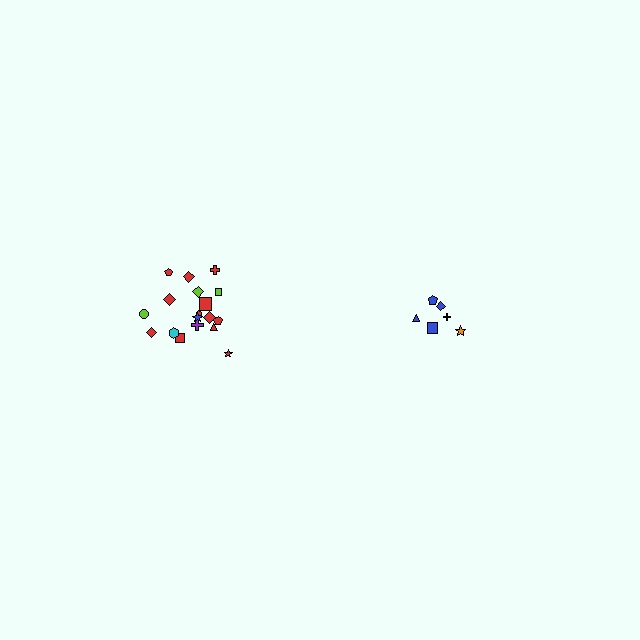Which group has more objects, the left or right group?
The left group.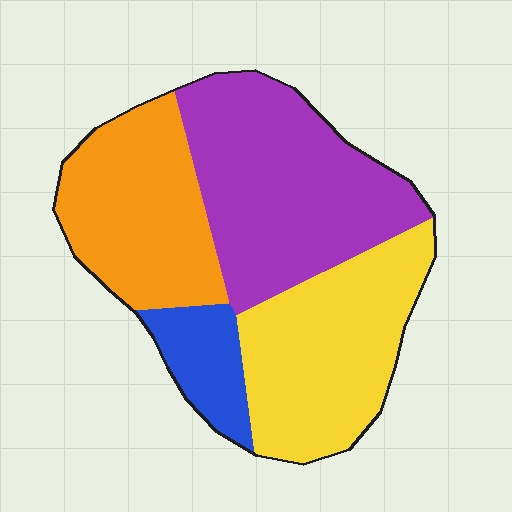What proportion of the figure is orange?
Orange covers about 25% of the figure.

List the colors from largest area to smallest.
From largest to smallest: purple, yellow, orange, blue.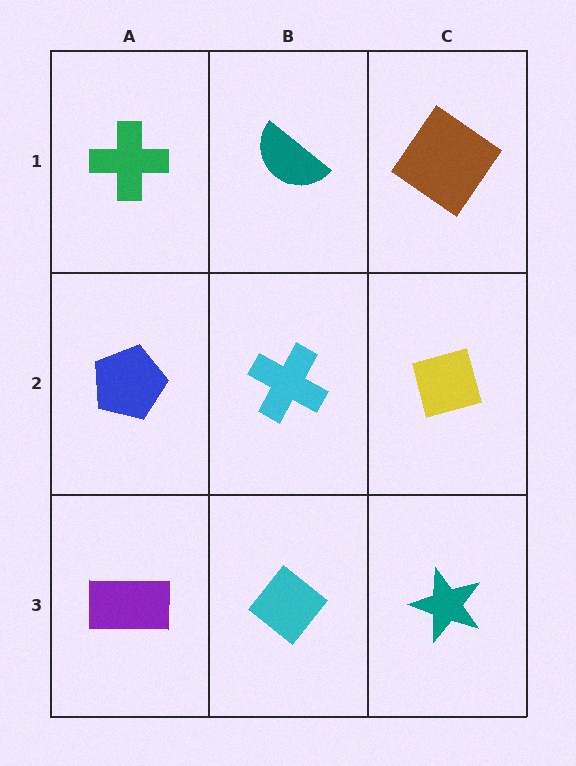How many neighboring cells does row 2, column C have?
3.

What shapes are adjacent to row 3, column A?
A blue pentagon (row 2, column A), a cyan diamond (row 3, column B).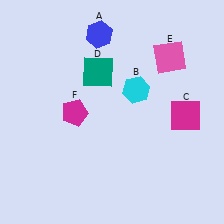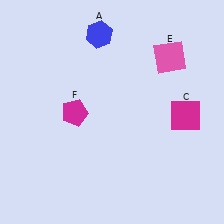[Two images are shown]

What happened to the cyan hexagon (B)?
The cyan hexagon (B) was removed in Image 2. It was in the top-right area of Image 1.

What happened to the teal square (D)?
The teal square (D) was removed in Image 2. It was in the top-left area of Image 1.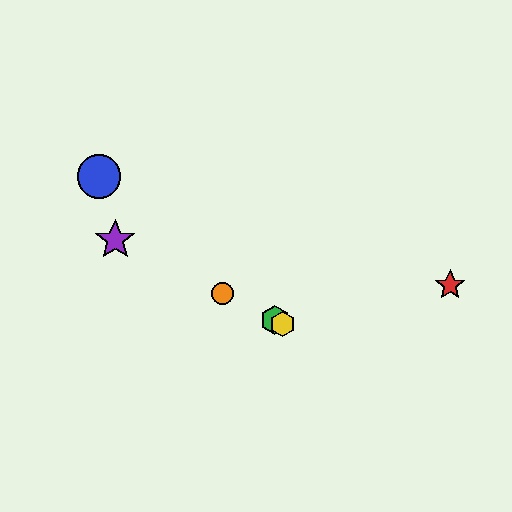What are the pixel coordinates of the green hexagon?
The green hexagon is at (275, 320).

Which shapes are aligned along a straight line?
The green hexagon, the yellow hexagon, the purple star, the orange circle are aligned along a straight line.